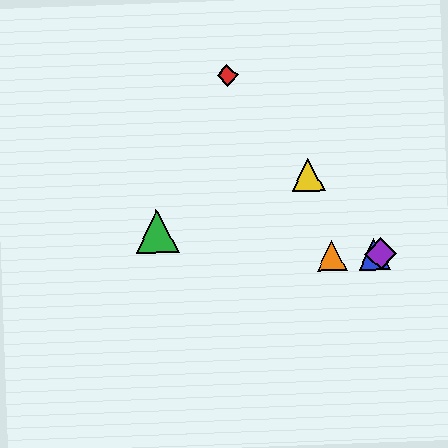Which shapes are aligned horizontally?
The blue triangle, the purple diamond, the orange triangle are aligned horizontally.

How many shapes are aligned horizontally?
3 shapes (the blue triangle, the purple diamond, the orange triangle) are aligned horizontally.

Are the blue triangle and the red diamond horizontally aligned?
No, the blue triangle is at y≈254 and the red diamond is at y≈75.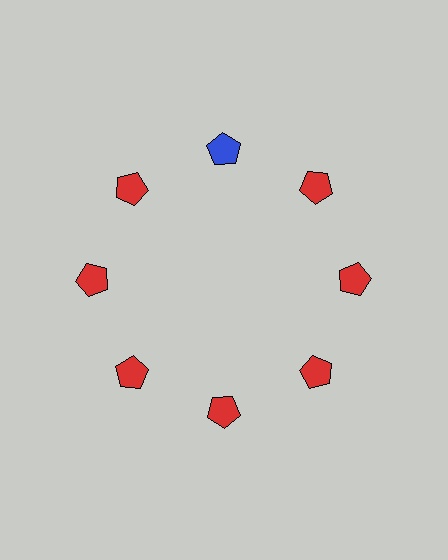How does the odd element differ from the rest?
It has a different color: blue instead of red.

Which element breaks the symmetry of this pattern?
The blue pentagon at roughly the 12 o'clock position breaks the symmetry. All other shapes are red pentagons.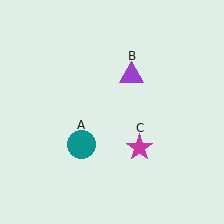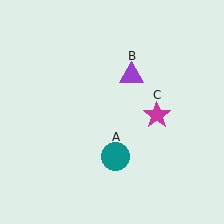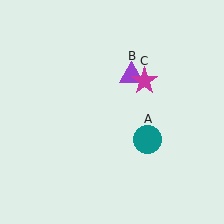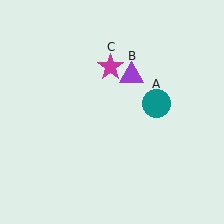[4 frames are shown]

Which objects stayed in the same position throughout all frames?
Purple triangle (object B) remained stationary.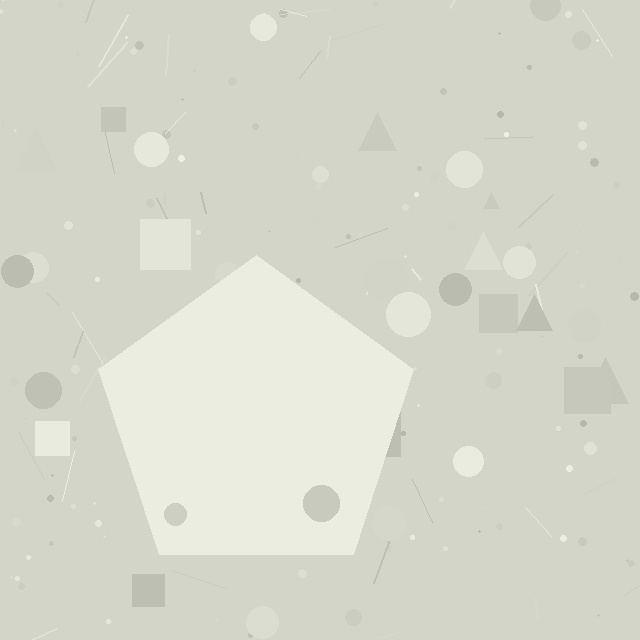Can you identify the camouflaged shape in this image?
The camouflaged shape is a pentagon.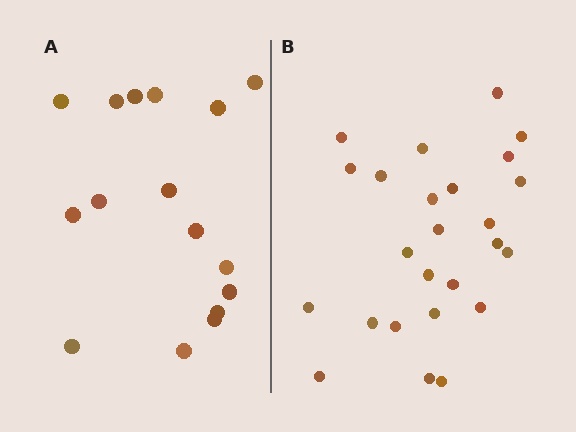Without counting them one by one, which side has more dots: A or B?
Region B (the right region) has more dots.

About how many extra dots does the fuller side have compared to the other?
Region B has roughly 8 or so more dots than region A.